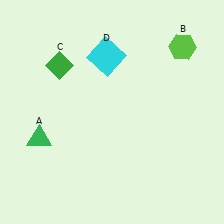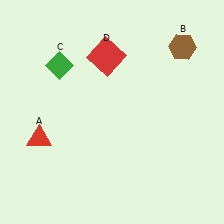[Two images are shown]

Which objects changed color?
A changed from green to red. B changed from lime to brown. D changed from cyan to red.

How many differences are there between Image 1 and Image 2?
There are 3 differences between the two images.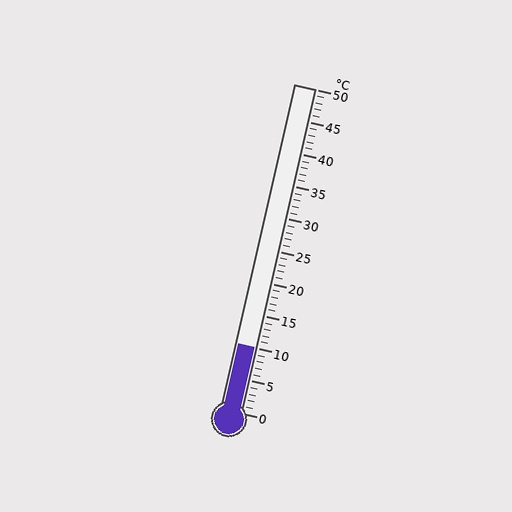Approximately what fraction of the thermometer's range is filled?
The thermometer is filled to approximately 20% of its range.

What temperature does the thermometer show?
The thermometer shows approximately 10°C.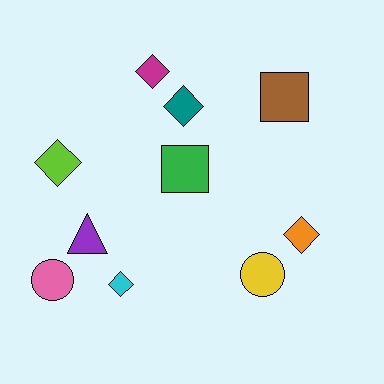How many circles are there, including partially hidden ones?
There are 2 circles.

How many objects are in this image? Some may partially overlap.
There are 10 objects.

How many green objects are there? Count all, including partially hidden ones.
There is 1 green object.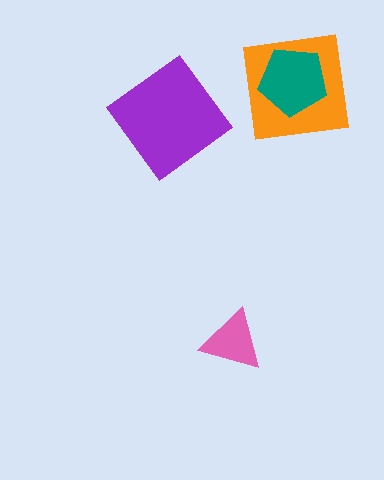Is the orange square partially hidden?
Yes, it is partially covered by another shape.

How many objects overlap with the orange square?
1 object overlaps with the orange square.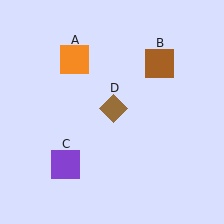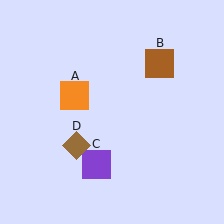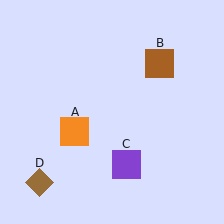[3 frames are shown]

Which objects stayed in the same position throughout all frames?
Brown square (object B) remained stationary.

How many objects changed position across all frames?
3 objects changed position: orange square (object A), purple square (object C), brown diamond (object D).